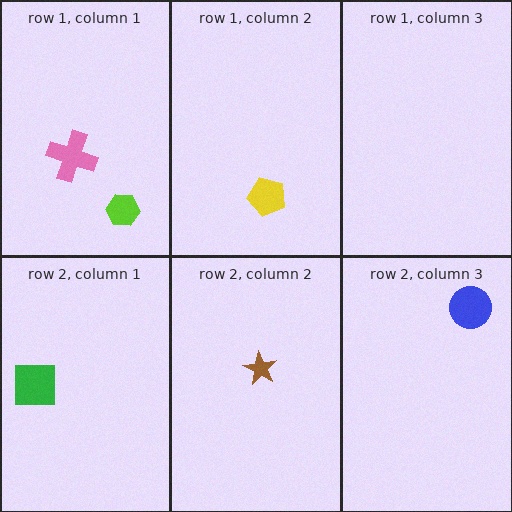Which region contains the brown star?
The row 2, column 2 region.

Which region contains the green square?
The row 2, column 1 region.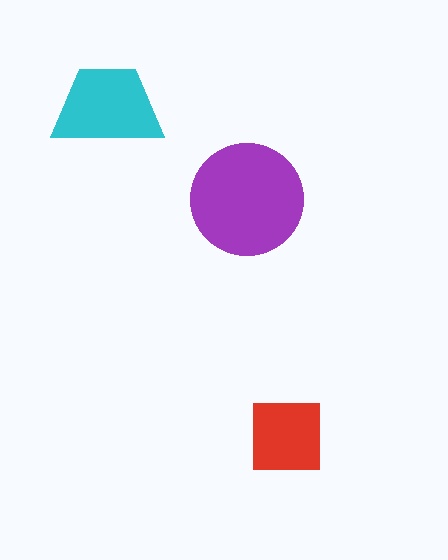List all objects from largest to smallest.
The purple circle, the cyan trapezoid, the red square.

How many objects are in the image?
There are 3 objects in the image.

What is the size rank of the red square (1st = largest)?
3rd.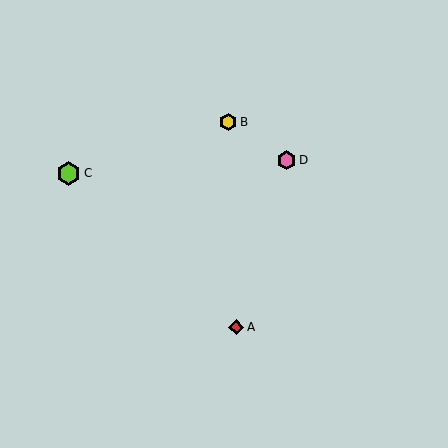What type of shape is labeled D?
Shape D is a pink hexagon.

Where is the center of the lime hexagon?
The center of the lime hexagon is at (69, 173).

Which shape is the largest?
The lime hexagon (labeled C) is the largest.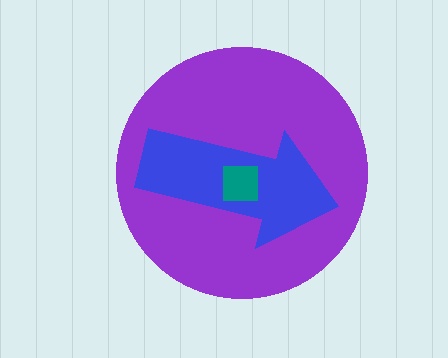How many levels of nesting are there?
3.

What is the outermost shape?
The purple circle.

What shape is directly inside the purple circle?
The blue arrow.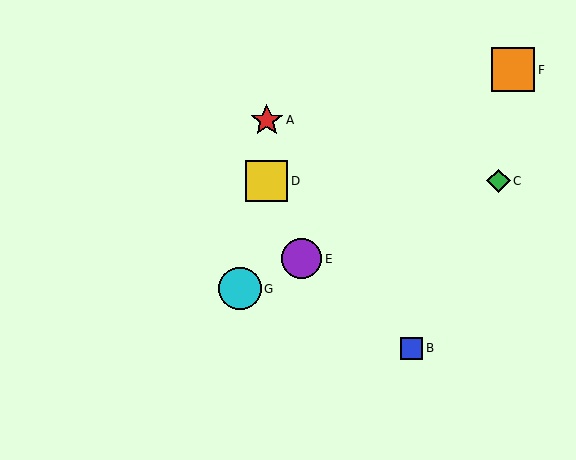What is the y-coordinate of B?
Object B is at y≈348.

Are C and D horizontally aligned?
Yes, both are at y≈181.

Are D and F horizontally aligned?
No, D is at y≈181 and F is at y≈70.